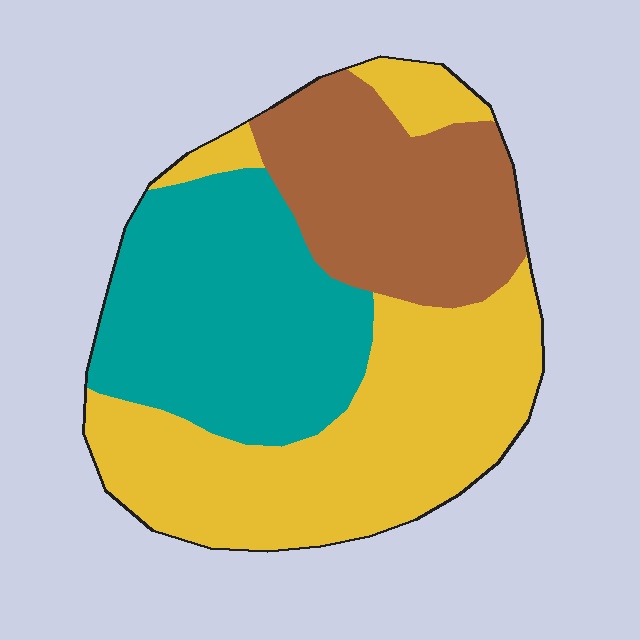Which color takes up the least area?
Brown, at roughly 25%.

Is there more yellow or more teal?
Yellow.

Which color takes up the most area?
Yellow, at roughly 45%.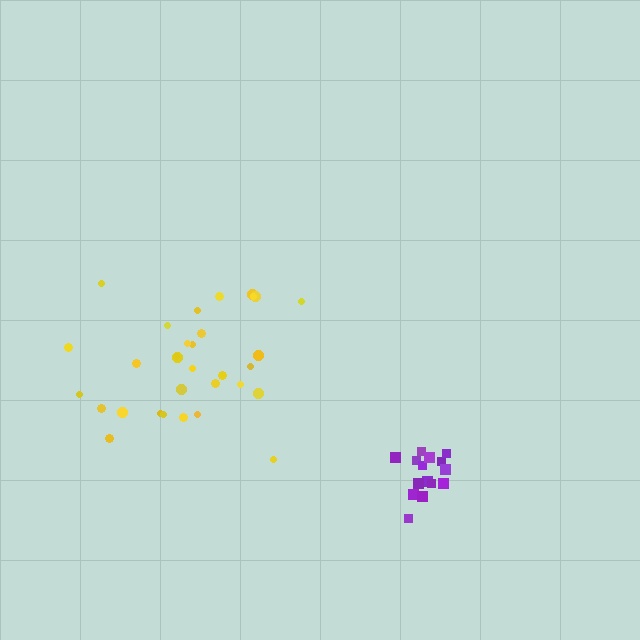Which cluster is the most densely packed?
Purple.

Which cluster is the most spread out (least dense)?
Yellow.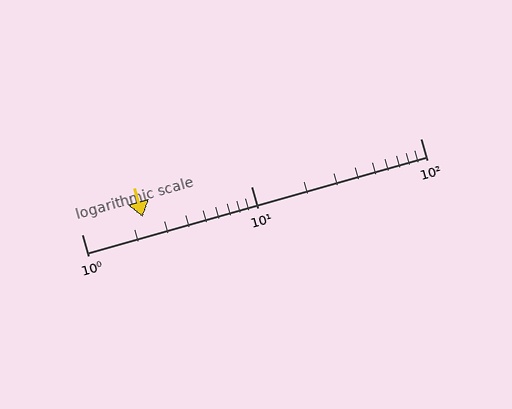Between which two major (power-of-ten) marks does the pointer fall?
The pointer is between 1 and 10.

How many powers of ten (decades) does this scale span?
The scale spans 2 decades, from 1 to 100.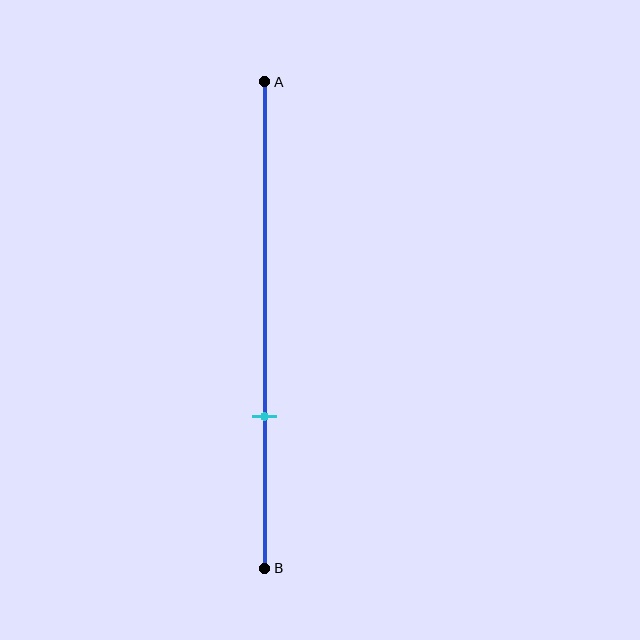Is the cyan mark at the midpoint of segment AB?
No, the mark is at about 70% from A, not at the 50% midpoint.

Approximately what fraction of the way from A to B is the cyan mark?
The cyan mark is approximately 70% of the way from A to B.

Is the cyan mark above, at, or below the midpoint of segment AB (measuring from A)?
The cyan mark is below the midpoint of segment AB.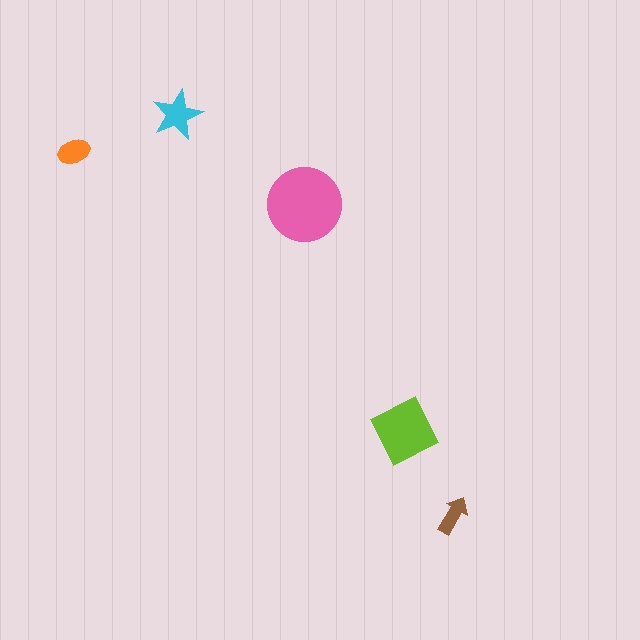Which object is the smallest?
The brown arrow.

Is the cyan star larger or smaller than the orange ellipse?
Larger.